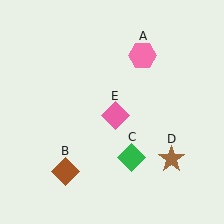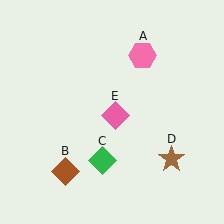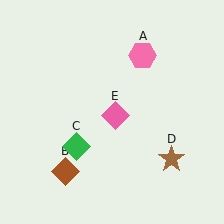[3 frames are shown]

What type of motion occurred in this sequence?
The green diamond (object C) rotated clockwise around the center of the scene.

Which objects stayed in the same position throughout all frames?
Pink hexagon (object A) and brown diamond (object B) and brown star (object D) and pink diamond (object E) remained stationary.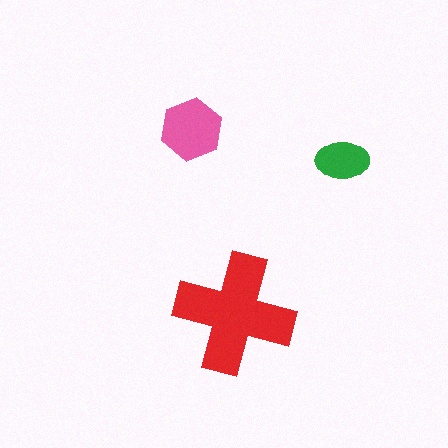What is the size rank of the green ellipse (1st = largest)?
3rd.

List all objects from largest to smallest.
The red cross, the pink hexagon, the green ellipse.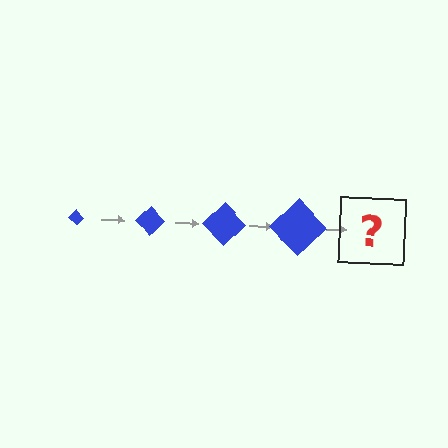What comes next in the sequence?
The next element should be a blue diamond, larger than the previous one.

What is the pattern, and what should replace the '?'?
The pattern is that the diamond gets progressively larger each step. The '?' should be a blue diamond, larger than the previous one.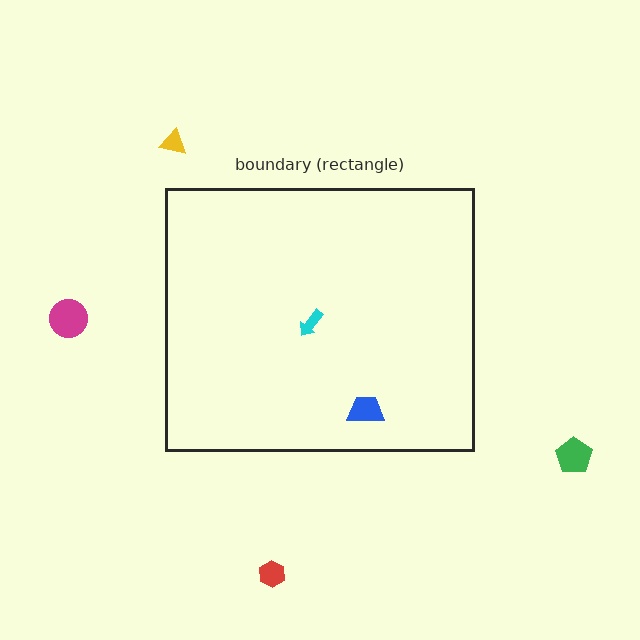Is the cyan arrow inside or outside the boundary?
Inside.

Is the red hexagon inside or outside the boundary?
Outside.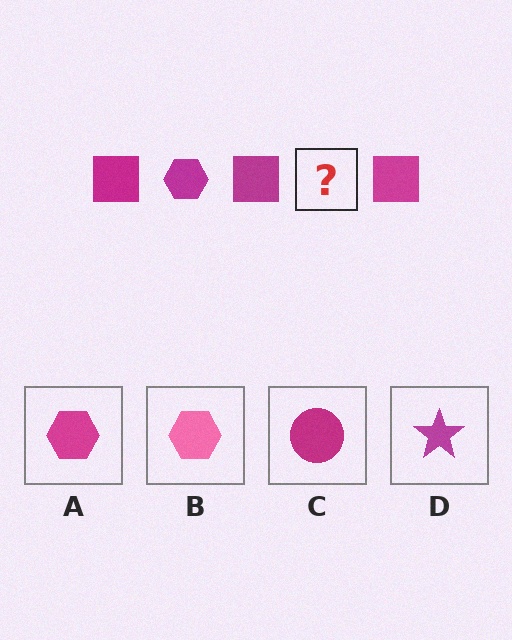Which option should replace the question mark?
Option A.